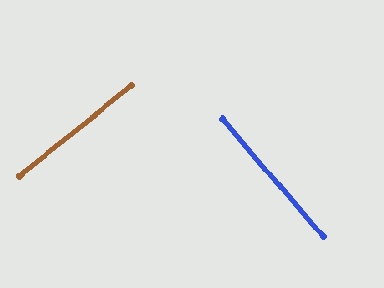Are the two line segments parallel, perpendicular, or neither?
Perpendicular — they meet at approximately 88°.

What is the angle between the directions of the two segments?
Approximately 88 degrees.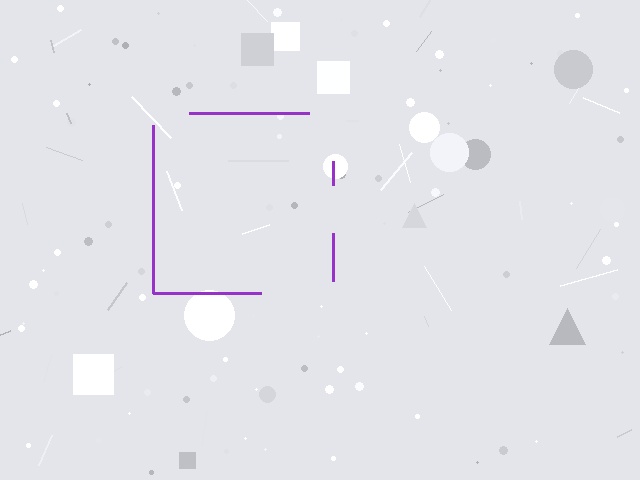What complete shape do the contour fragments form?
The contour fragments form a square.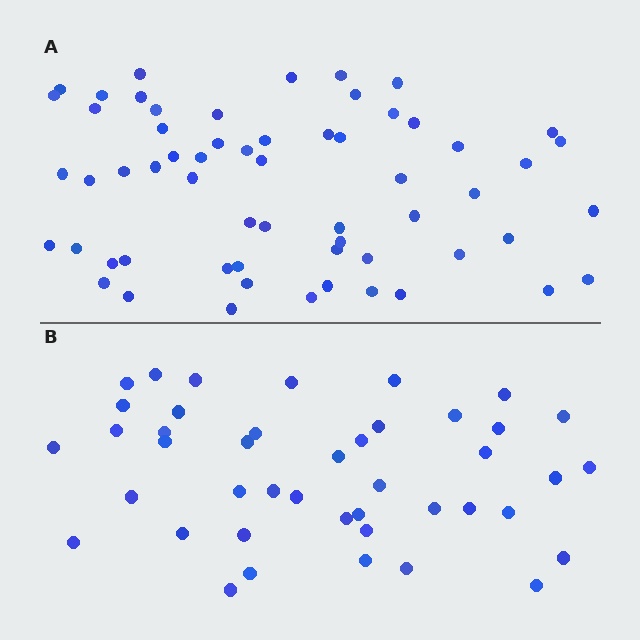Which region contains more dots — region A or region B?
Region A (the top region) has more dots.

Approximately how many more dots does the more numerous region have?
Region A has approximately 15 more dots than region B.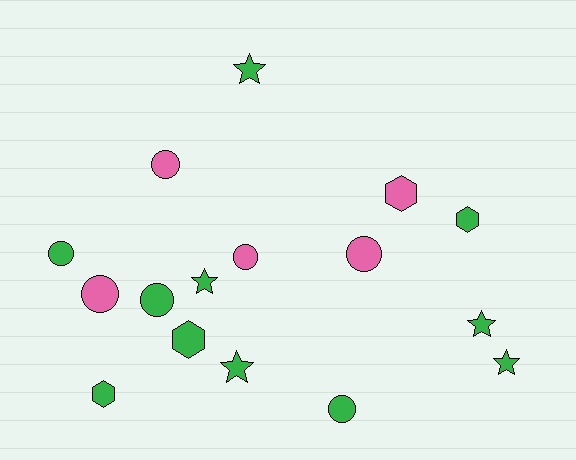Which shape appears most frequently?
Circle, with 7 objects.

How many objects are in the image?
There are 16 objects.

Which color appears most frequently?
Green, with 11 objects.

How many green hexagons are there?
There are 3 green hexagons.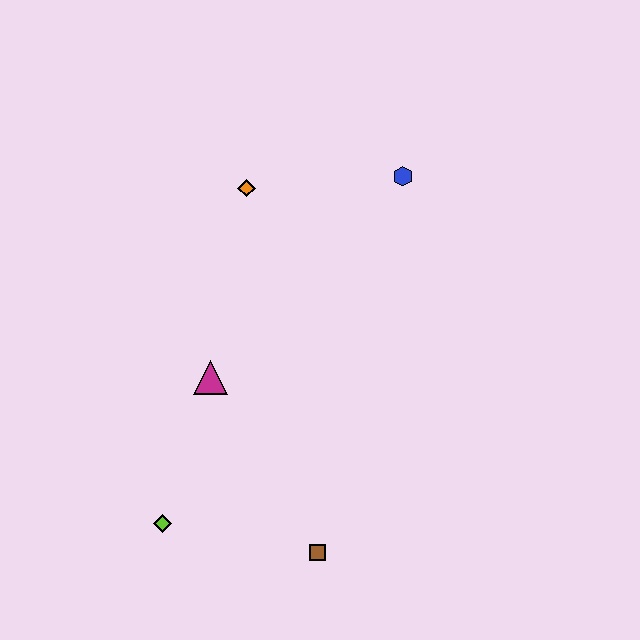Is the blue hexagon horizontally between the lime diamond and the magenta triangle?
No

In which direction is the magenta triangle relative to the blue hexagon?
The magenta triangle is below the blue hexagon.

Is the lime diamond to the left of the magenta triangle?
Yes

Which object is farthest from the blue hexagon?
The lime diamond is farthest from the blue hexagon.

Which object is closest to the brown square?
The lime diamond is closest to the brown square.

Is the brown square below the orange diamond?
Yes